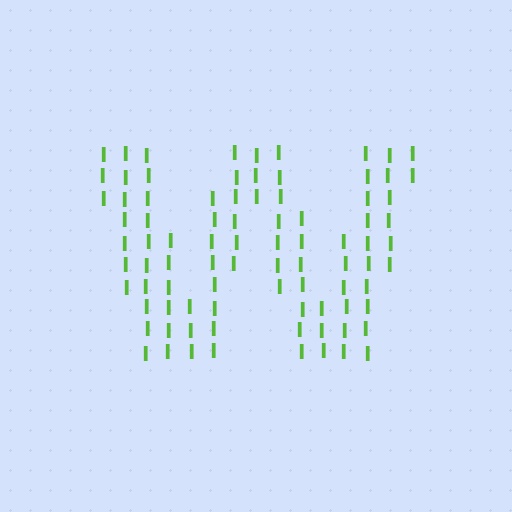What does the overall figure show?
The overall figure shows the letter W.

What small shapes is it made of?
It is made of small letter I's.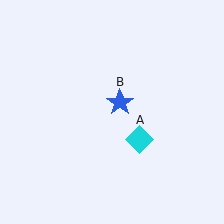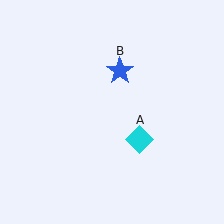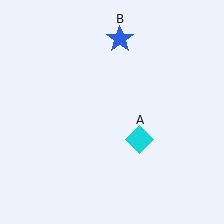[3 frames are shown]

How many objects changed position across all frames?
1 object changed position: blue star (object B).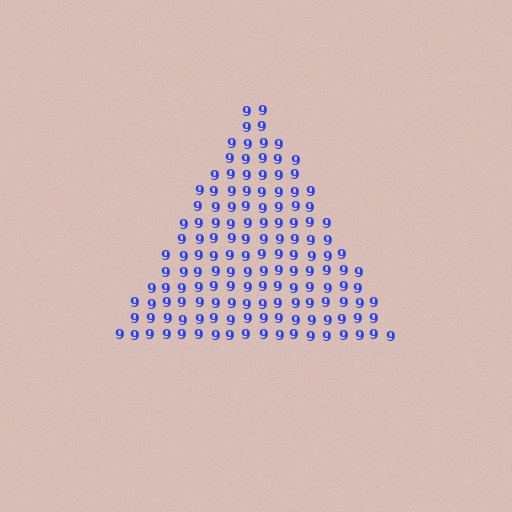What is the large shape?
The large shape is a triangle.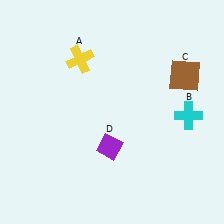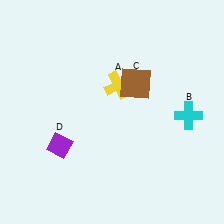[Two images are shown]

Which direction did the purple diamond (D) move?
The purple diamond (D) moved left.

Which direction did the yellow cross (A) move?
The yellow cross (A) moved right.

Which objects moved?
The objects that moved are: the yellow cross (A), the brown square (C), the purple diamond (D).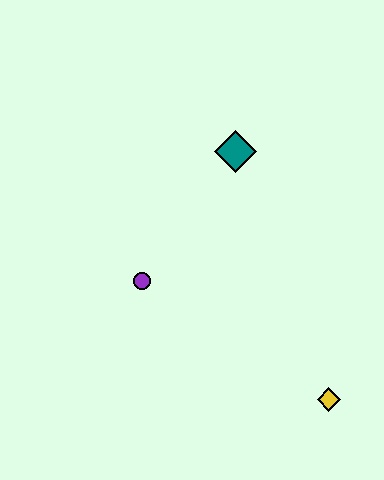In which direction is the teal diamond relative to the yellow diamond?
The teal diamond is above the yellow diamond.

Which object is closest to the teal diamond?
The purple circle is closest to the teal diamond.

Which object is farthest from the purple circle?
The yellow diamond is farthest from the purple circle.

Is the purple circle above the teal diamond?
No